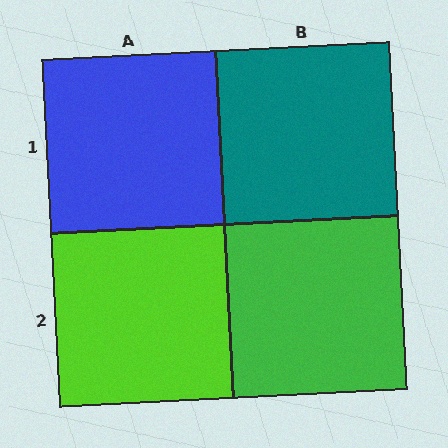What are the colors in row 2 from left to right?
Lime, green.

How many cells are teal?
1 cell is teal.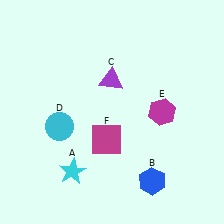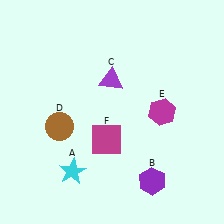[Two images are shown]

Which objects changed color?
B changed from blue to purple. D changed from cyan to brown.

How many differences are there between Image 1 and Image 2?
There are 2 differences between the two images.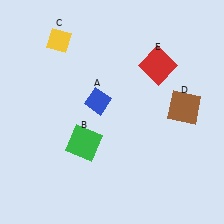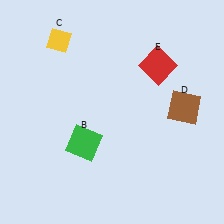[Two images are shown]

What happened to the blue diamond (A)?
The blue diamond (A) was removed in Image 2. It was in the top-left area of Image 1.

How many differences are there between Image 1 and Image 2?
There is 1 difference between the two images.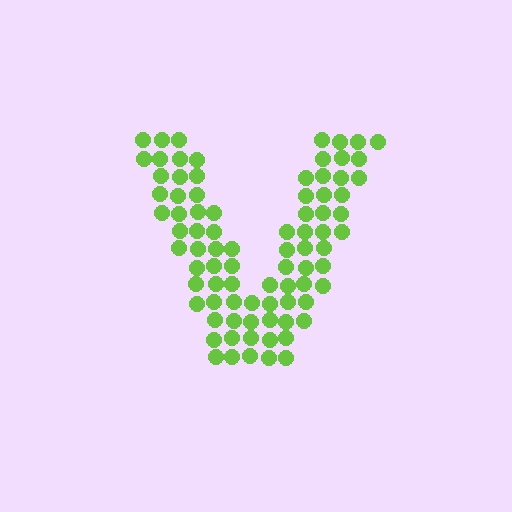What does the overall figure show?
The overall figure shows the letter V.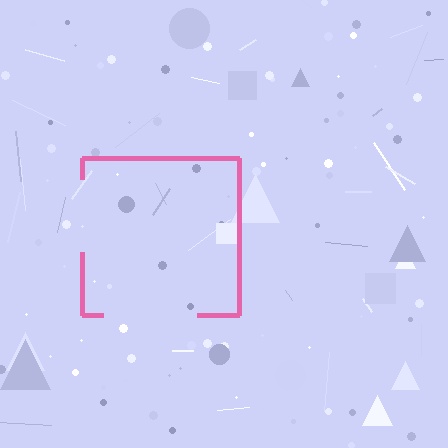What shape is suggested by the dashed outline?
The dashed outline suggests a square.